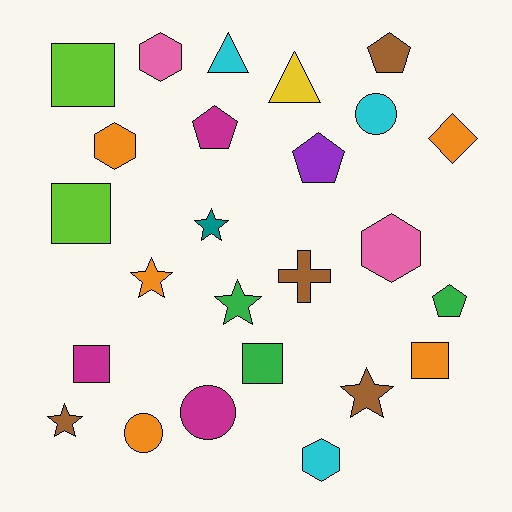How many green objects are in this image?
There are 3 green objects.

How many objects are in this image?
There are 25 objects.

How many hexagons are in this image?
There are 4 hexagons.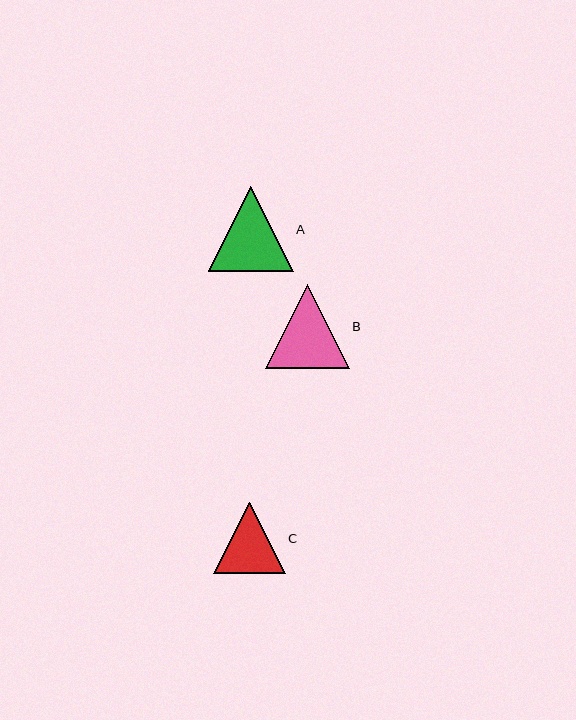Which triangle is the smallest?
Triangle C is the smallest with a size of approximately 72 pixels.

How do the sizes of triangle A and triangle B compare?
Triangle A and triangle B are approximately the same size.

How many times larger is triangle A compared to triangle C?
Triangle A is approximately 1.2 times the size of triangle C.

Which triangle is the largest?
Triangle A is the largest with a size of approximately 85 pixels.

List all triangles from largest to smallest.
From largest to smallest: A, B, C.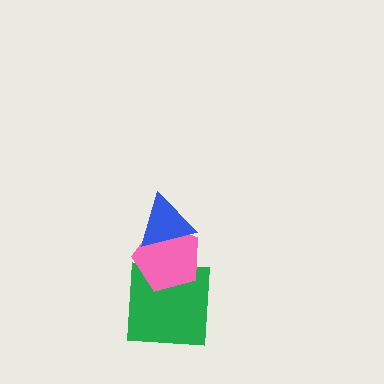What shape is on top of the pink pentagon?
The blue triangle is on top of the pink pentagon.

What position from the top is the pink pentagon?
The pink pentagon is 2nd from the top.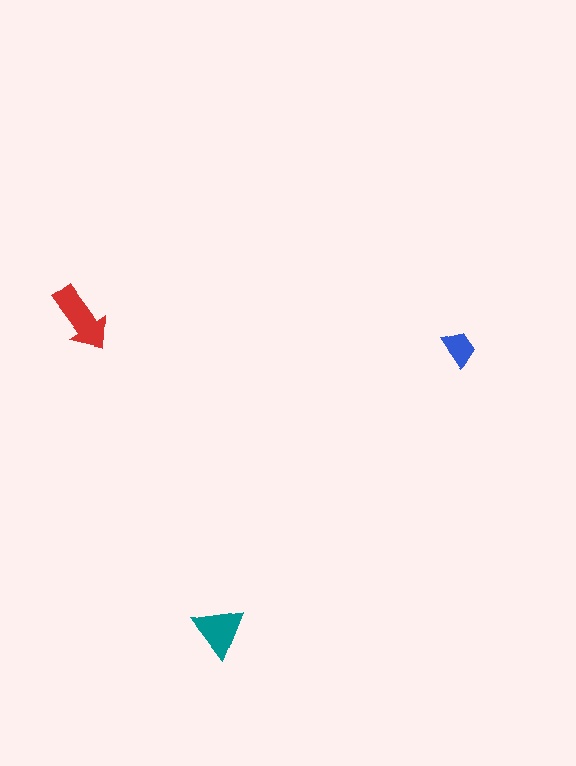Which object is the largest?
The red arrow.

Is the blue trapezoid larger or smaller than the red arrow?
Smaller.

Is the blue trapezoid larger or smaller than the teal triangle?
Smaller.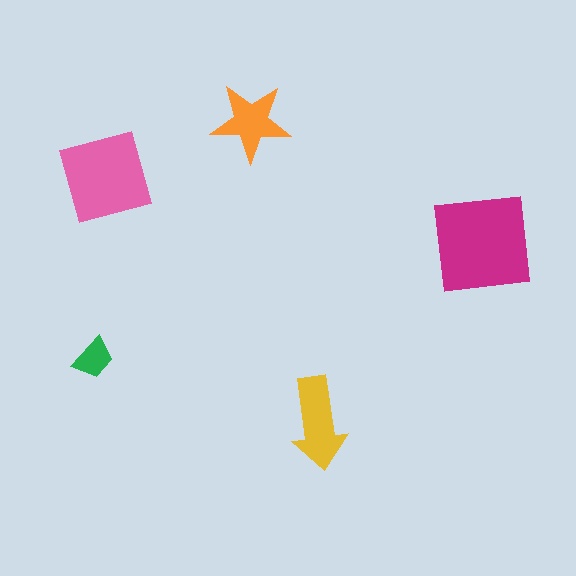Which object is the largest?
The magenta square.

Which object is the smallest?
The green trapezoid.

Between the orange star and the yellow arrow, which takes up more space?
The yellow arrow.